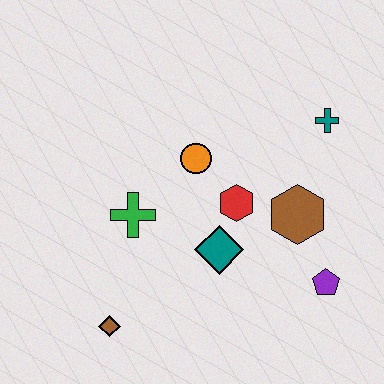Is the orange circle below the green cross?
No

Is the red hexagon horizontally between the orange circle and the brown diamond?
No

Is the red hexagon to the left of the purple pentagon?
Yes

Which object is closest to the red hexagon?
The teal diamond is closest to the red hexagon.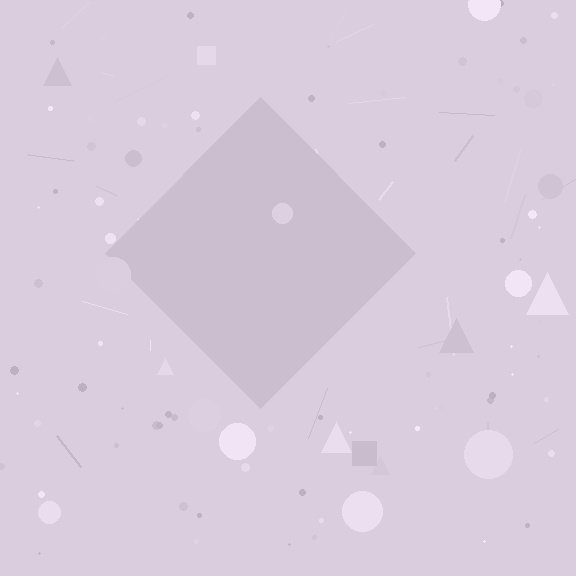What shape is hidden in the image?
A diamond is hidden in the image.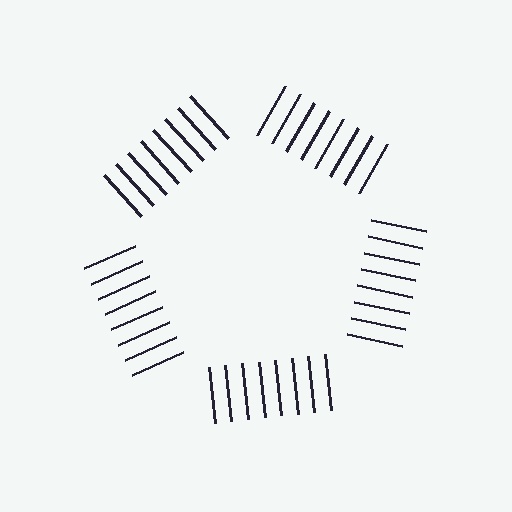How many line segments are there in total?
40 — 8 along each of the 5 edges.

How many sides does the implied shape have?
5 sides — the line-ends trace a pentagon.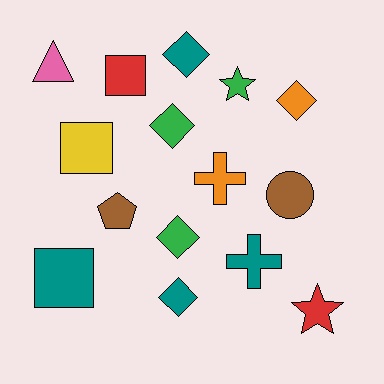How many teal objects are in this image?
There are 4 teal objects.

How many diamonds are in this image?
There are 5 diamonds.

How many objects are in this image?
There are 15 objects.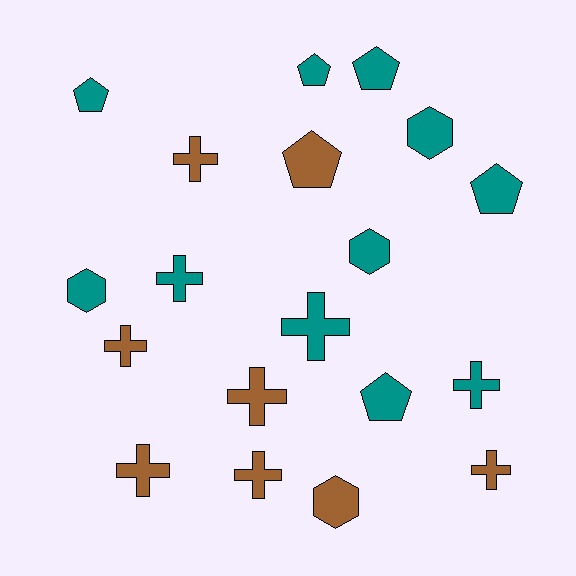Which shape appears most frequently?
Cross, with 9 objects.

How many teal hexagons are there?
There are 3 teal hexagons.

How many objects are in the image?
There are 19 objects.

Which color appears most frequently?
Teal, with 11 objects.